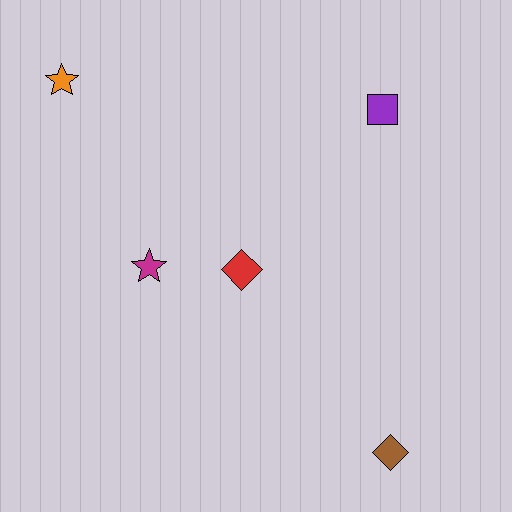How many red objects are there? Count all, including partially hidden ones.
There is 1 red object.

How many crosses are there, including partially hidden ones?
There are no crosses.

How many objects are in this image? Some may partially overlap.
There are 5 objects.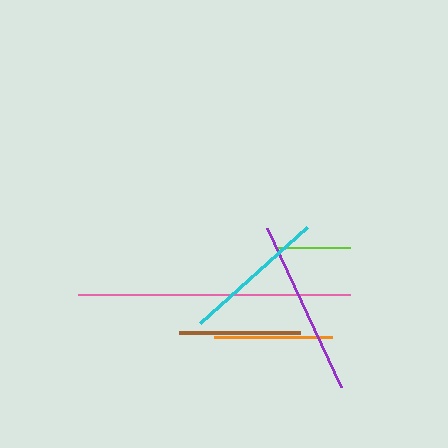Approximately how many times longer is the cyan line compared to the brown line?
The cyan line is approximately 1.2 times the length of the brown line.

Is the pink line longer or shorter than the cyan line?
The pink line is longer than the cyan line.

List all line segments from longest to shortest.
From longest to shortest: pink, purple, cyan, brown, orange, lime.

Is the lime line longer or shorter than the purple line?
The purple line is longer than the lime line.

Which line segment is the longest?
The pink line is the longest at approximately 272 pixels.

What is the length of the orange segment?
The orange segment is approximately 117 pixels long.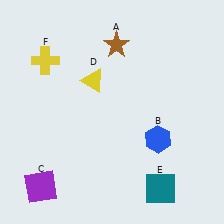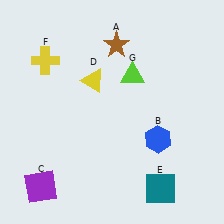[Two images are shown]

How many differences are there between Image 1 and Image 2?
There is 1 difference between the two images.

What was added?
A lime triangle (G) was added in Image 2.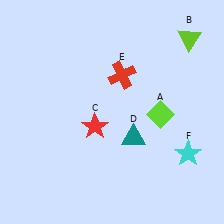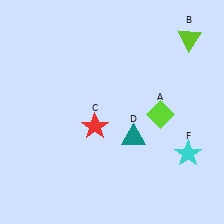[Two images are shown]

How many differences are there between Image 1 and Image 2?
There is 1 difference between the two images.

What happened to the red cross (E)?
The red cross (E) was removed in Image 2. It was in the top-right area of Image 1.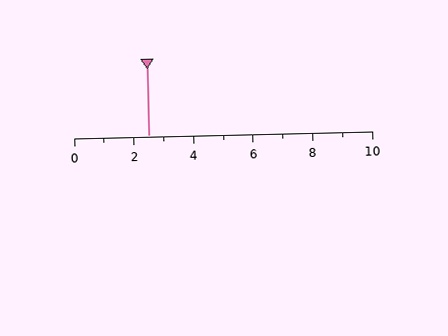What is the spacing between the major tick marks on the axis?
The major ticks are spaced 2 apart.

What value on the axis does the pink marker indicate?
The marker indicates approximately 2.5.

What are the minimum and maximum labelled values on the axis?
The axis runs from 0 to 10.